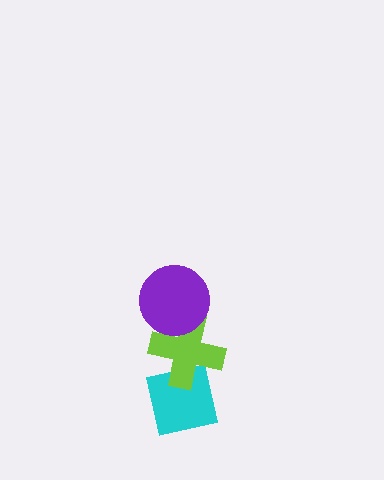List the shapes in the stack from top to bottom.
From top to bottom: the purple circle, the lime cross, the cyan square.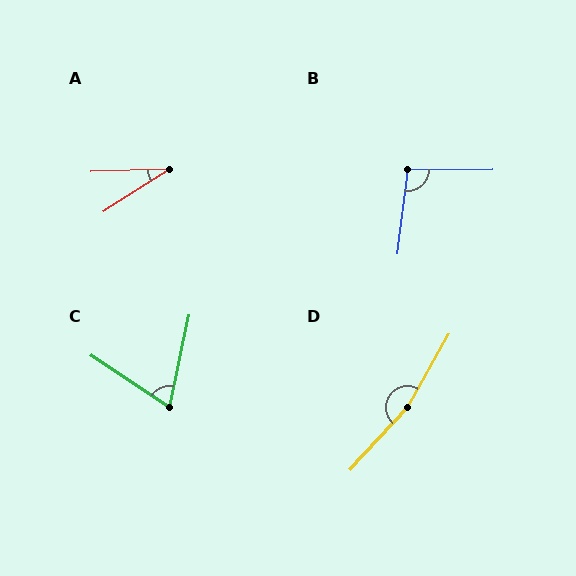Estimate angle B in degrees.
Approximately 97 degrees.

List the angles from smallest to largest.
A (31°), C (68°), B (97°), D (167°).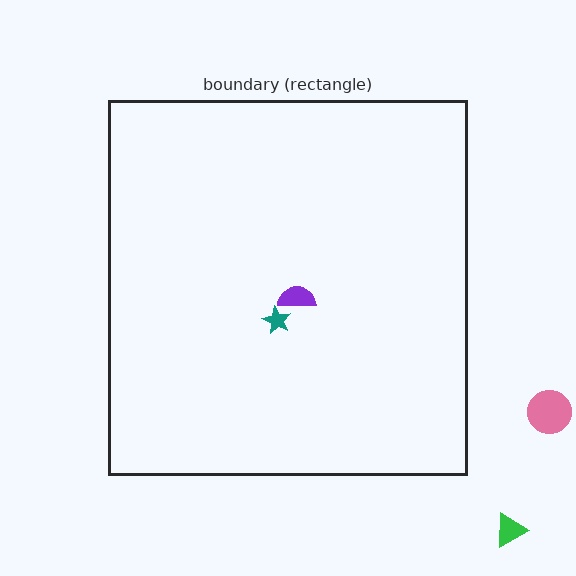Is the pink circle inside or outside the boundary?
Outside.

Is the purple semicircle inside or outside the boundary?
Inside.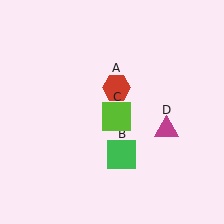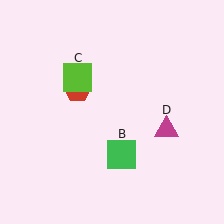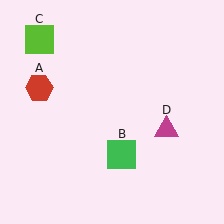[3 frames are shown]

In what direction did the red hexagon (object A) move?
The red hexagon (object A) moved left.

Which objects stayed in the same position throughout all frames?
Green square (object B) and magenta triangle (object D) remained stationary.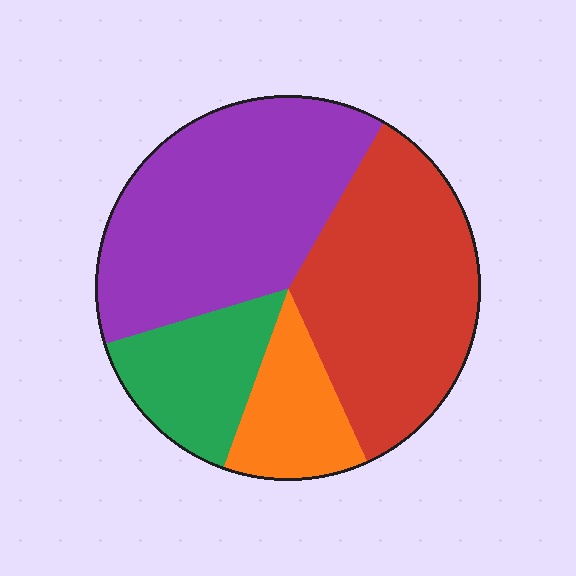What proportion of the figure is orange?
Orange takes up less than a sixth of the figure.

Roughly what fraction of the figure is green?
Green takes up about one sixth (1/6) of the figure.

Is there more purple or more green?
Purple.